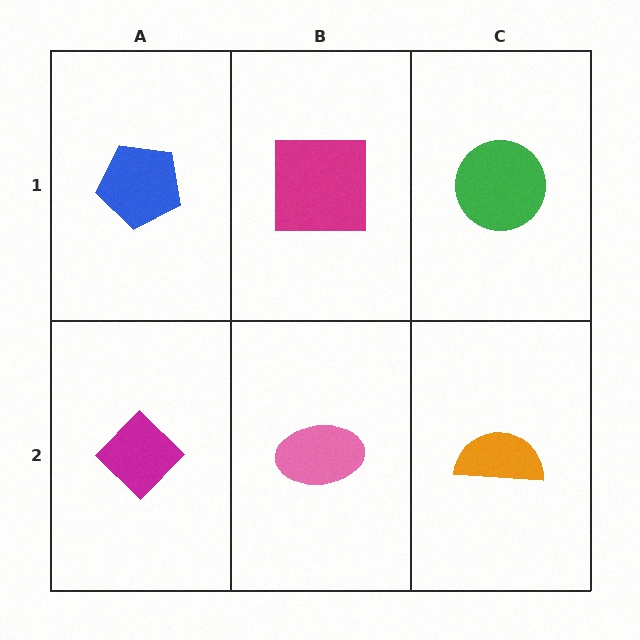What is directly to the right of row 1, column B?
A green circle.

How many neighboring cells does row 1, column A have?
2.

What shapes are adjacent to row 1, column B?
A pink ellipse (row 2, column B), a blue pentagon (row 1, column A), a green circle (row 1, column C).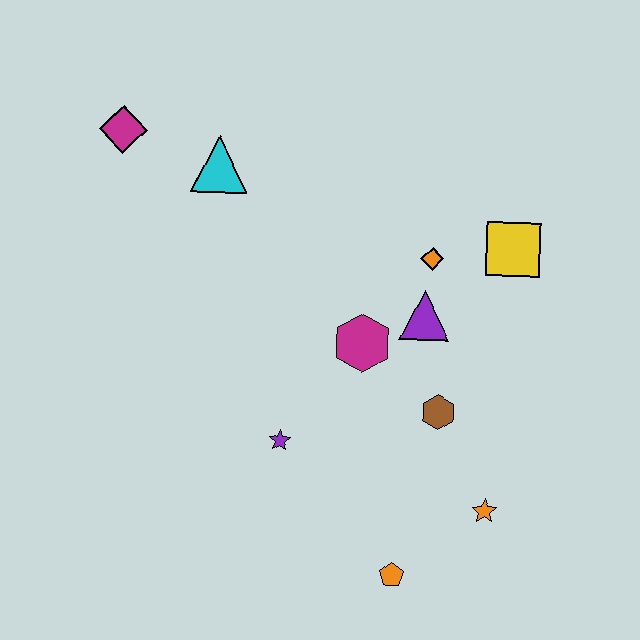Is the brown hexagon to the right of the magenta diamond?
Yes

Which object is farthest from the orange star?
The magenta diamond is farthest from the orange star.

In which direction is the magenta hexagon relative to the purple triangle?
The magenta hexagon is to the left of the purple triangle.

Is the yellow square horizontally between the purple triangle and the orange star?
No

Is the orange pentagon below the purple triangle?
Yes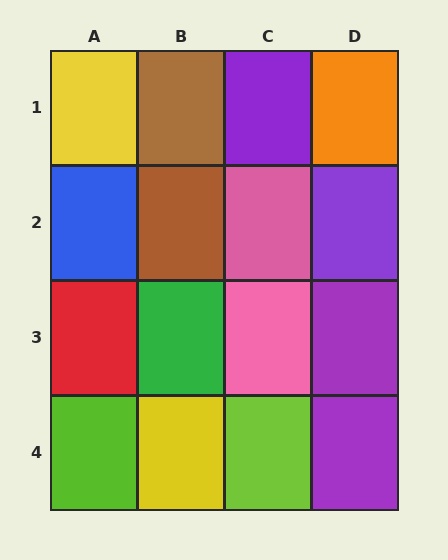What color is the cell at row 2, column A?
Blue.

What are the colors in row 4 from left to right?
Lime, yellow, lime, purple.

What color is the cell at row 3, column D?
Purple.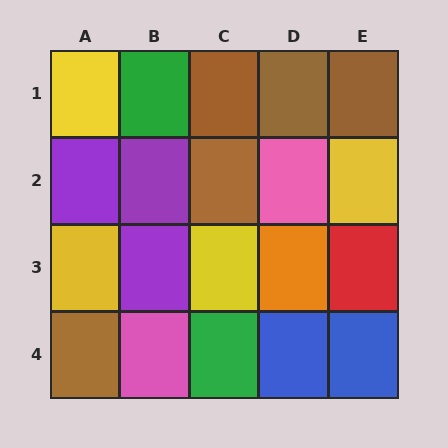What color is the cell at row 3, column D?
Orange.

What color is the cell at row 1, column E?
Brown.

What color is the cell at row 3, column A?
Yellow.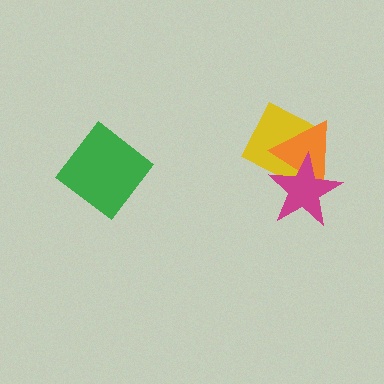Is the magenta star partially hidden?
No, no other shape covers it.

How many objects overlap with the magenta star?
2 objects overlap with the magenta star.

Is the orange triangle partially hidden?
Yes, it is partially covered by another shape.